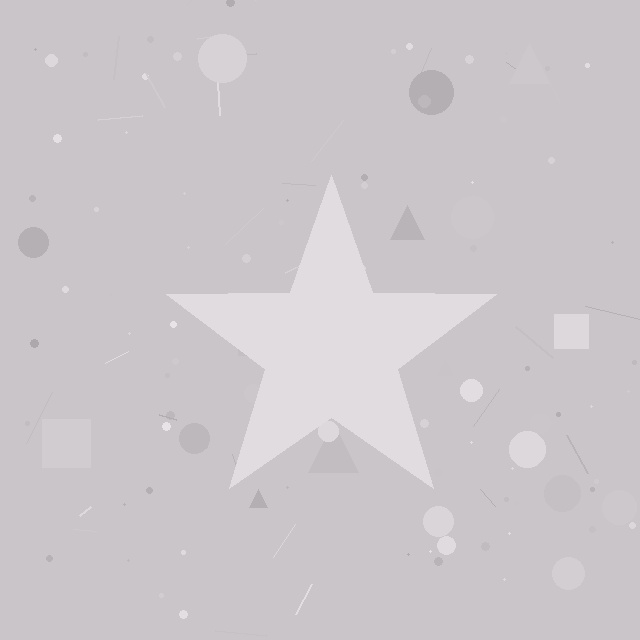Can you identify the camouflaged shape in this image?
The camouflaged shape is a star.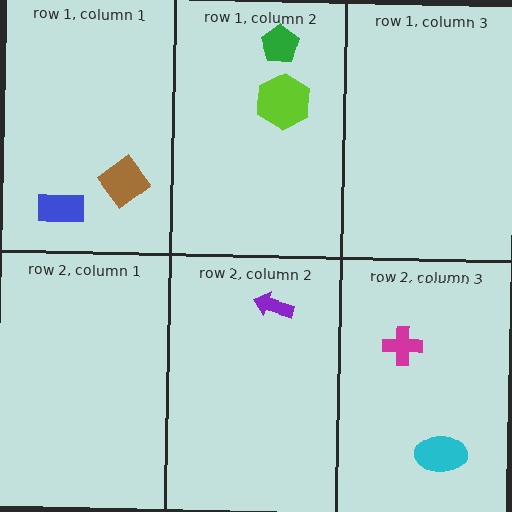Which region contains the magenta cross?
The row 2, column 3 region.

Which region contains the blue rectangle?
The row 1, column 1 region.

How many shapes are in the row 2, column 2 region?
1.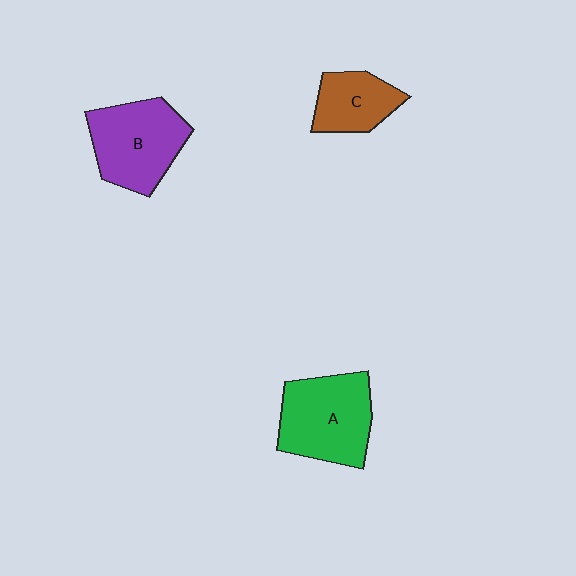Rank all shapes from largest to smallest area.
From largest to smallest: A (green), B (purple), C (brown).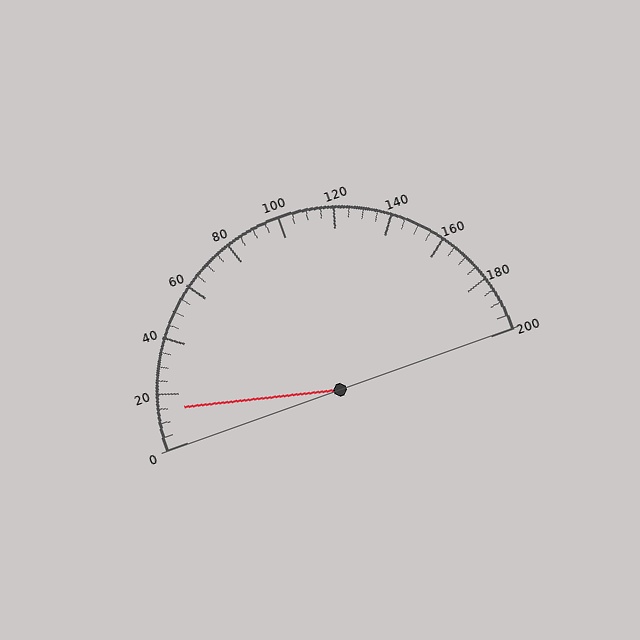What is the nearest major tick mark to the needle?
The nearest major tick mark is 20.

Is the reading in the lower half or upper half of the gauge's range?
The reading is in the lower half of the range (0 to 200).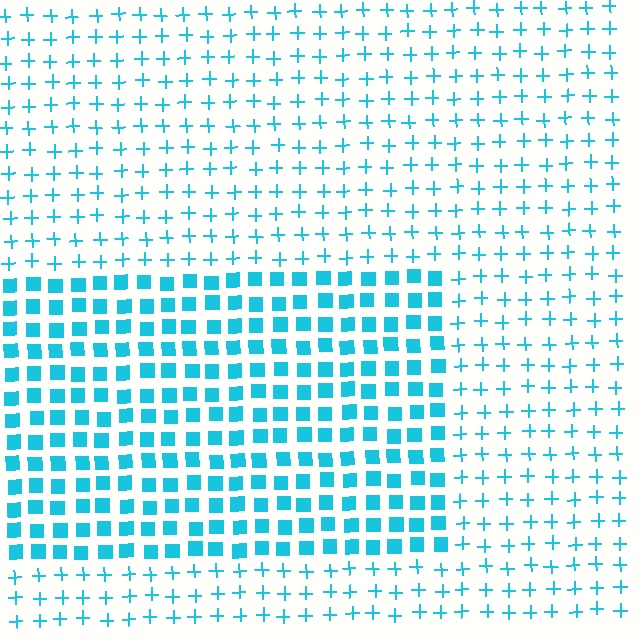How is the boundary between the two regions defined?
The boundary is defined by a change in element shape: squares inside vs. plus signs outside. All elements share the same color and spacing.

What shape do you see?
I see a rectangle.